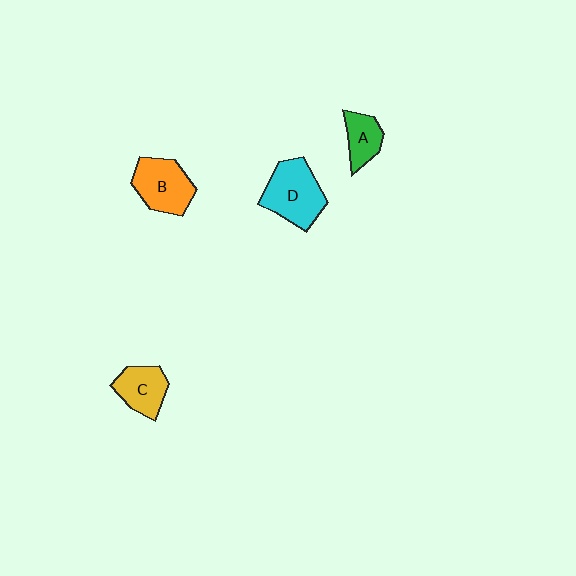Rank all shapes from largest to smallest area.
From largest to smallest: D (cyan), B (orange), C (yellow), A (green).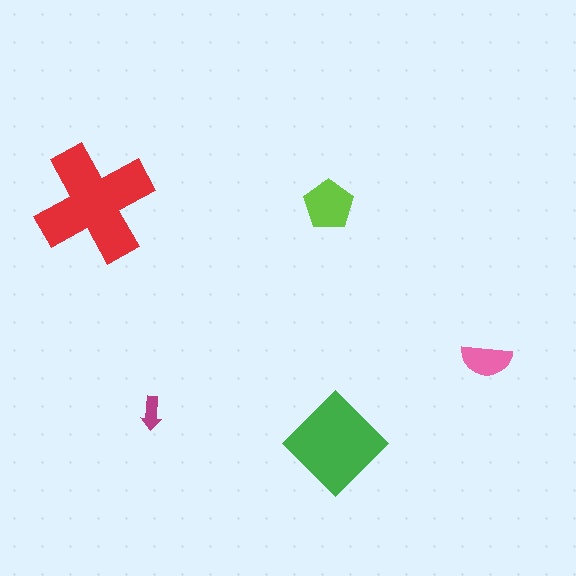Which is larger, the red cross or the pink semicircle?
The red cross.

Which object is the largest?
The red cross.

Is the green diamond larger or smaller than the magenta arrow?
Larger.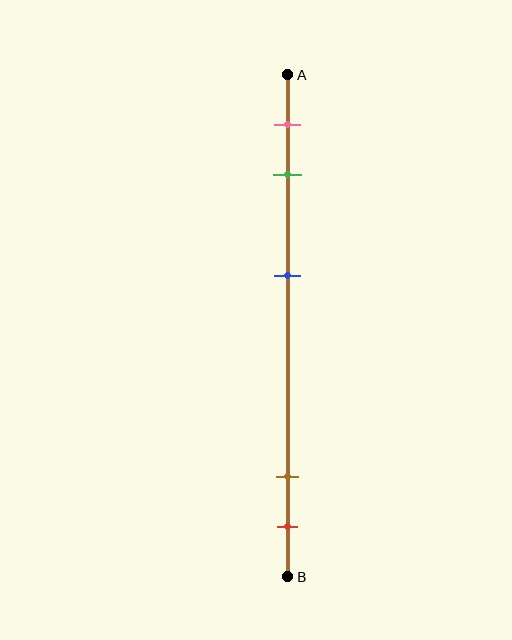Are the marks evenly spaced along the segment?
No, the marks are not evenly spaced.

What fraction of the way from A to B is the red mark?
The red mark is approximately 90% (0.9) of the way from A to B.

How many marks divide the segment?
There are 5 marks dividing the segment.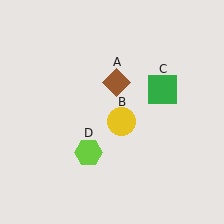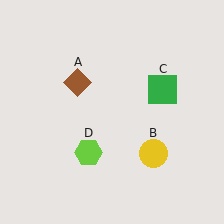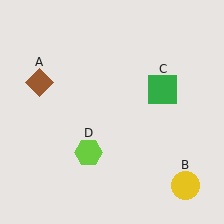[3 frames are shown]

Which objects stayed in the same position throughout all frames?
Green square (object C) and lime hexagon (object D) remained stationary.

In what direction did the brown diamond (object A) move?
The brown diamond (object A) moved left.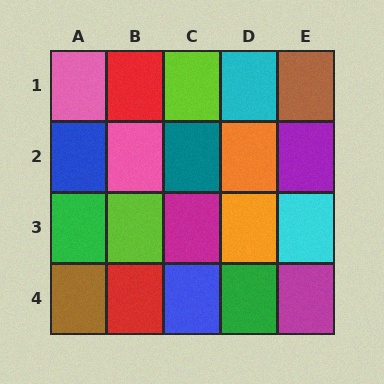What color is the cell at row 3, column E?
Cyan.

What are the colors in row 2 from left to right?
Blue, pink, teal, orange, purple.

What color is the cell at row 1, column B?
Red.